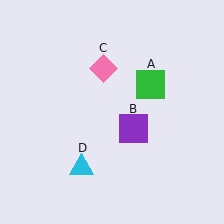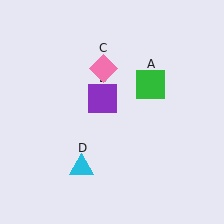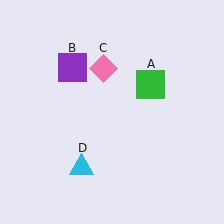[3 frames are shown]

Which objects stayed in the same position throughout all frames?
Green square (object A) and pink diamond (object C) and cyan triangle (object D) remained stationary.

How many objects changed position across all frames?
1 object changed position: purple square (object B).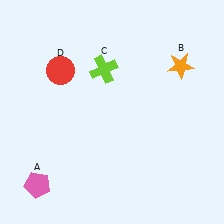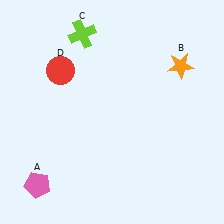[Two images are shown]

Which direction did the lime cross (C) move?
The lime cross (C) moved up.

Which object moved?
The lime cross (C) moved up.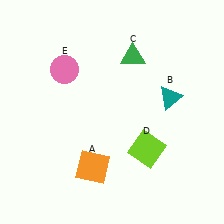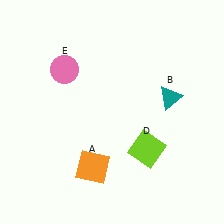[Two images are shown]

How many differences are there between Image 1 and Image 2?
There is 1 difference between the two images.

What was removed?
The green triangle (C) was removed in Image 2.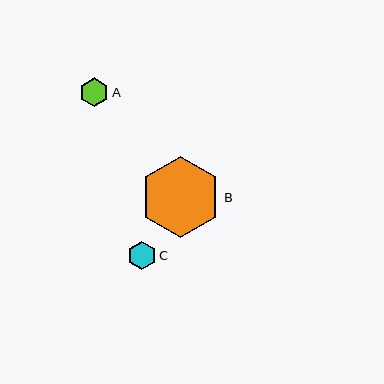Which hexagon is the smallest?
Hexagon C is the smallest with a size of approximately 29 pixels.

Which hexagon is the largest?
Hexagon B is the largest with a size of approximately 81 pixels.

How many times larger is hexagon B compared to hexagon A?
Hexagon B is approximately 2.8 times the size of hexagon A.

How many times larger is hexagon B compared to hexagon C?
Hexagon B is approximately 2.8 times the size of hexagon C.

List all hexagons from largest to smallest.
From largest to smallest: B, A, C.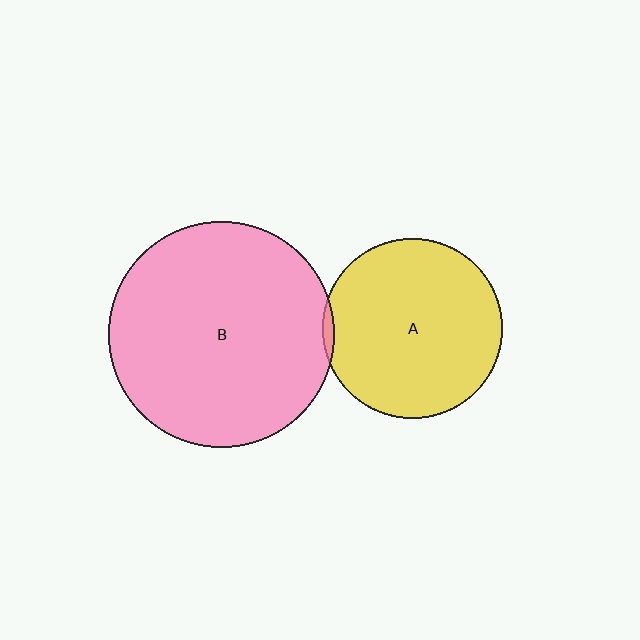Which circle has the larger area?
Circle B (pink).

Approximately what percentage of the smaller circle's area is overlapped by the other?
Approximately 5%.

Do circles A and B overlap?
Yes.